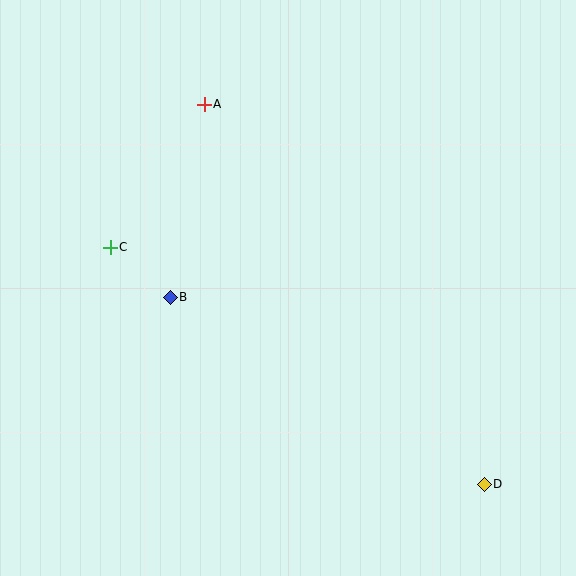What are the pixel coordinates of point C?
Point C is at (110, 247).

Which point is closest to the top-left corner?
Point A is closest to the top-left corner.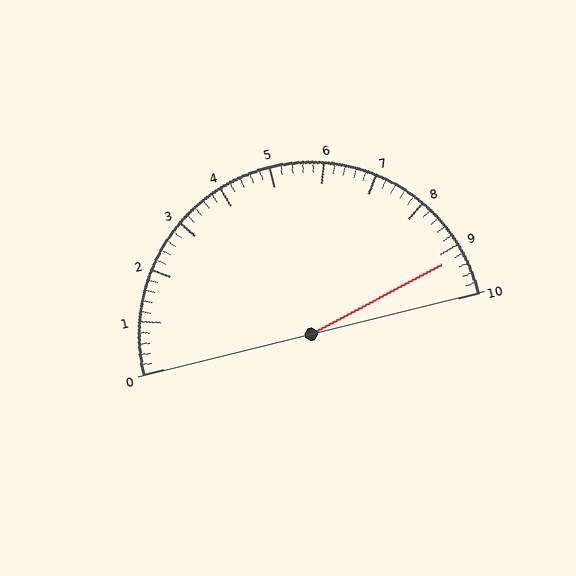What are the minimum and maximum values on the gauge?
The gauge ranges from 0 to 10.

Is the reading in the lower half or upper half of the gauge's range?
The reading is in the upper half of the range (0 to 10).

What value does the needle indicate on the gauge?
The needle indicates approximately 9.2.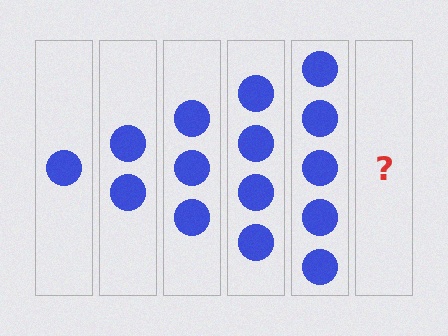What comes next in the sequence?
The next element should be 6 circles.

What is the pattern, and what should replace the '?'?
The pattern is that each step adds one more circle. The '?' should be 6 circles.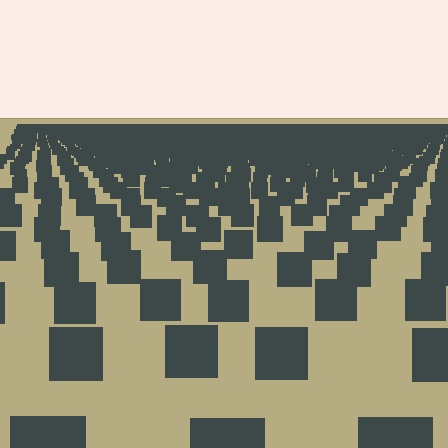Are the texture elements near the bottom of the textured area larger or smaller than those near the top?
Larger. Near the bottom, elements are closer to the viewer and appear at a bigger on-screen size.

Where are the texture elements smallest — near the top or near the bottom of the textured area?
Near the top.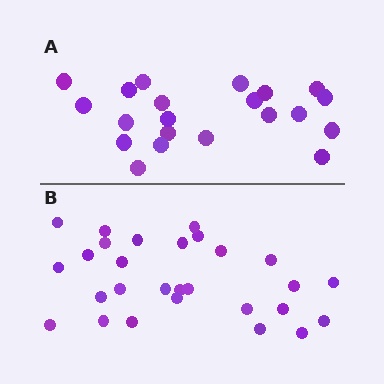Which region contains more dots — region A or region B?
Region B (the bottom region) has more dots.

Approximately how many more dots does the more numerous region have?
Region B has roughly 8 or so more dots than region A.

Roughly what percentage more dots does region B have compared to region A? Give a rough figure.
About 35% more.